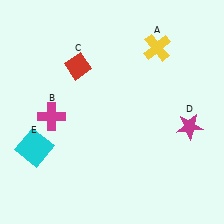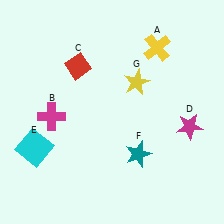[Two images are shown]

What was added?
A teal star (F), a yellow star (G) were added in Image 2.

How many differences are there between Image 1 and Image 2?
There are 2 differences between the two images.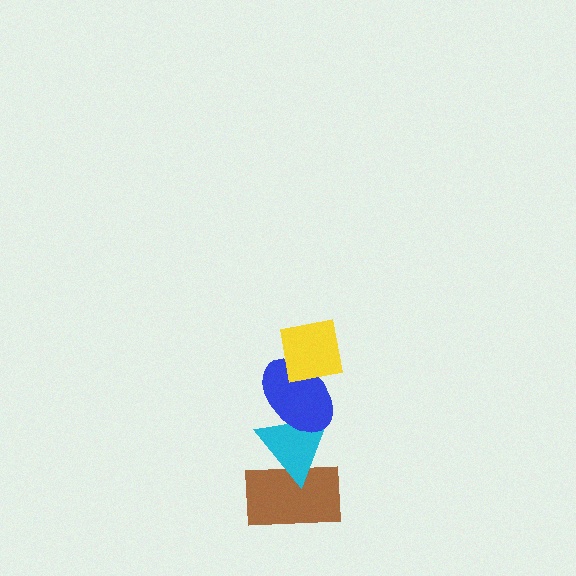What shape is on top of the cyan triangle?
The blue ellipse is on top of the cyan triangle.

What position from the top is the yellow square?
The yellow square is 1st from the top.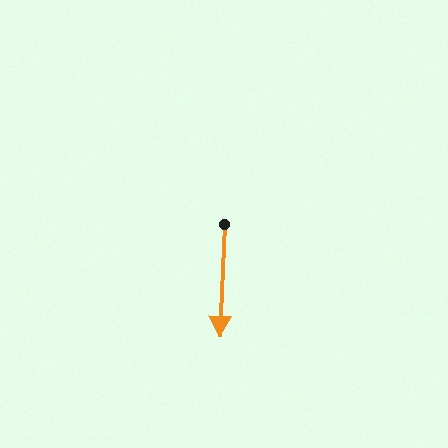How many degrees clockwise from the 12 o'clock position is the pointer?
Approximately 182 degrees.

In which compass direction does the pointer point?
South.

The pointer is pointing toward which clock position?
Roughly 6 o'clock.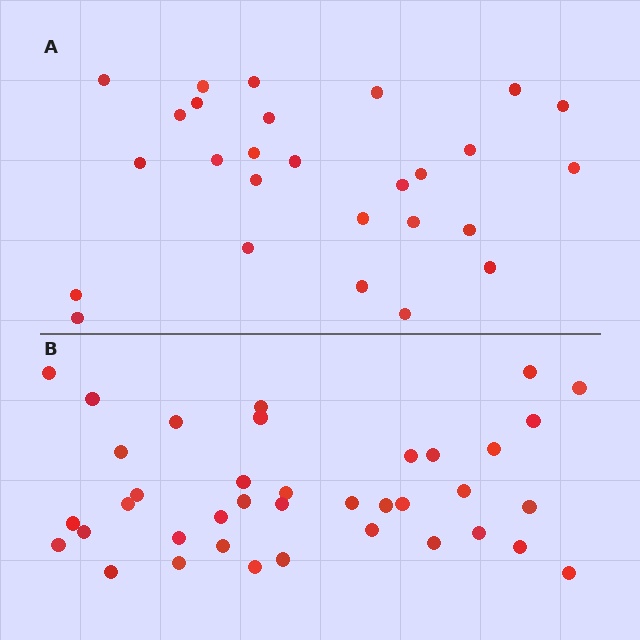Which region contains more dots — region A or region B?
Region B (the bottom region) has more dots.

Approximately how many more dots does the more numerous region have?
Region B has roughly 12 or so more dots than region A.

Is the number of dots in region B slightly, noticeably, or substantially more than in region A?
Region B has noticeably more, but not dramatically so. The ratio is roughly 1.4 to 1.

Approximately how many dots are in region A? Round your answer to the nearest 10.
About 30 dots. (The exact count is 27, which rounds to 30.)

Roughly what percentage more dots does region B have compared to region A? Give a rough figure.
About 40% more.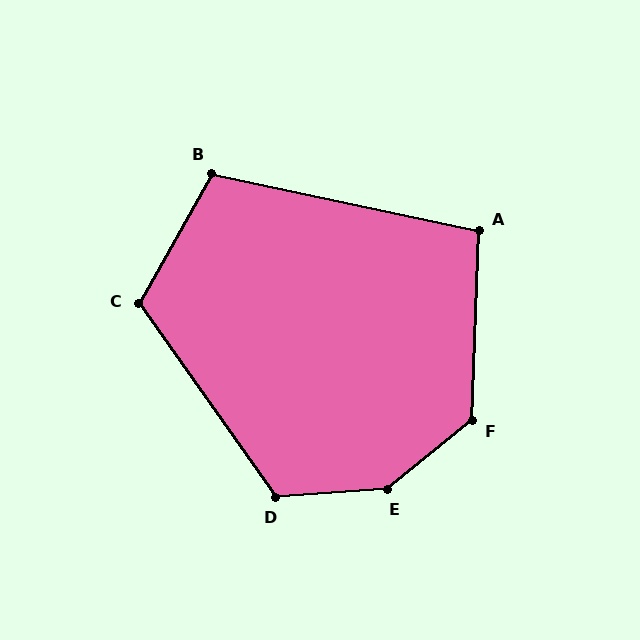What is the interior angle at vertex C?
Approximately 115 degrees (obtuse).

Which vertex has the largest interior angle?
E, at approximately 145 degrees.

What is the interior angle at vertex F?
Approximately 131 degrees (obtuse).